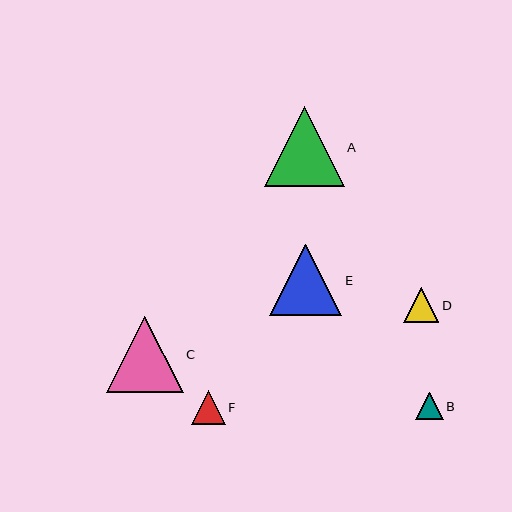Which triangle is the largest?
Triangle A is the largest with a size of approximately 80 pixels.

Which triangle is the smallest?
Triangle B is the smallest with a size of approximately 28 pixels.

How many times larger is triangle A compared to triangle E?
Triangle A is approximately 1.1 times the size of triangle E.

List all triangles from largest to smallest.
From largest to smallest: A, C, E, D, F, B.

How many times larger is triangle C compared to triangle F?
Triangle C is approximately 2.3 times the size of triangle F.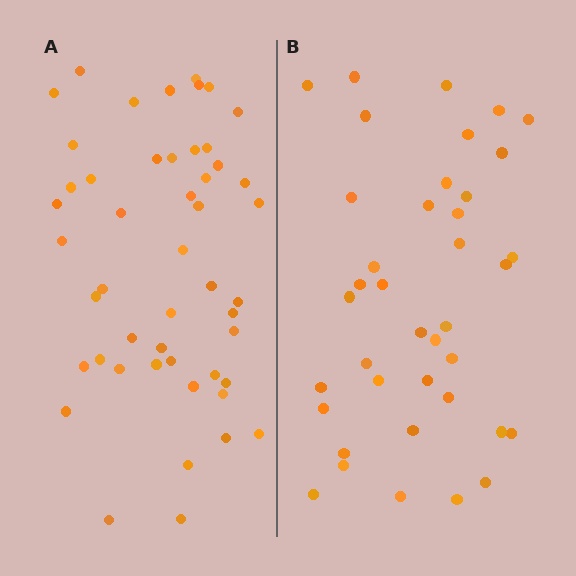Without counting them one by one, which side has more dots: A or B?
Region A (the left region) has more dots.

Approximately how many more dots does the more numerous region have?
Region A has roughly 10 or so more dots than region B.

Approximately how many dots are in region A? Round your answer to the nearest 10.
About 50 dots. (The exact count is 49, which rounds to 50.)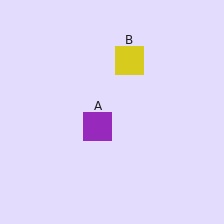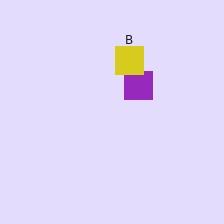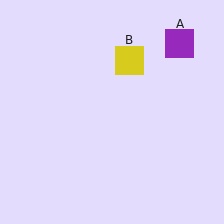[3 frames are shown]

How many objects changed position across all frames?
1 object changed position: purple square (object A).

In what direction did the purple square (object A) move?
The purple square (object A) moved up and to the right.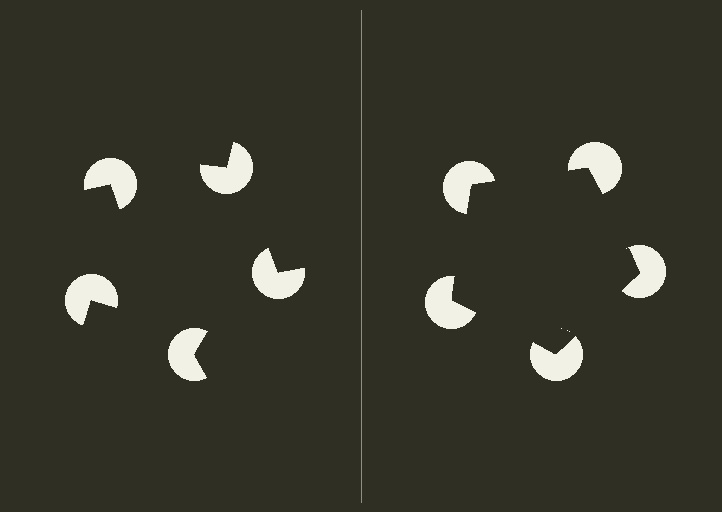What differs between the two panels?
The pac-man discs are positioned identically on both sides; only the wedge orientations differ. On the right they align to a pentagon; on the left they are misaligned.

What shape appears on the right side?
An illusory pentagon.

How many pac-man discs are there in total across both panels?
10 — 5 on each side.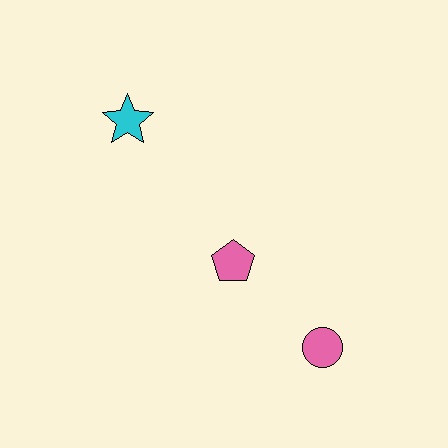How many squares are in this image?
There are no squares.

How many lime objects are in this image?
There are no lime objects.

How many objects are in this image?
There are 3 objects.